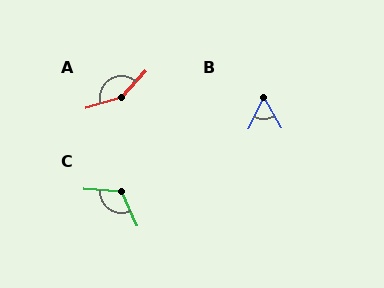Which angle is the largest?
A, at approximately 149 degrees.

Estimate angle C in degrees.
Approximately 118 degrees.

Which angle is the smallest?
B, at approximately 56 degrees.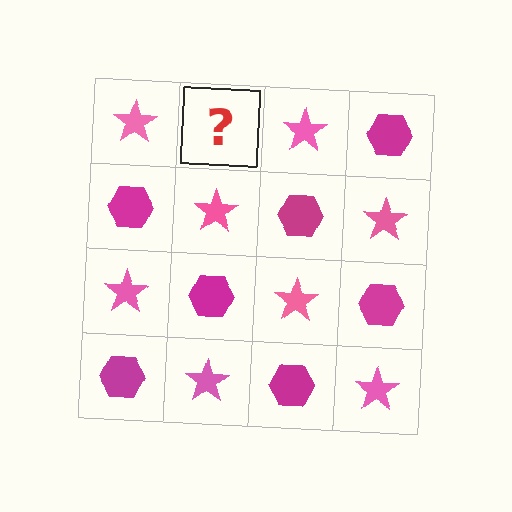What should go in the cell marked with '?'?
The missing cell should contain a magenta hexagon.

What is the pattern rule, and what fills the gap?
The rule is that it alternates pink star and magenta hexagon in a checkerboard pattern. The gap should be filled with a magenta hexagon.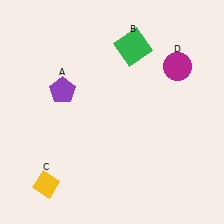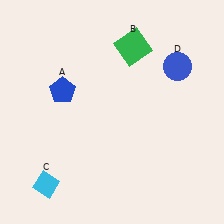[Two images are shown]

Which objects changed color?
A changed from purple to blue. C changed from yellow to cyan. D changed from magenta to blue.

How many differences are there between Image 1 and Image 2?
There are 3 differences between the two images.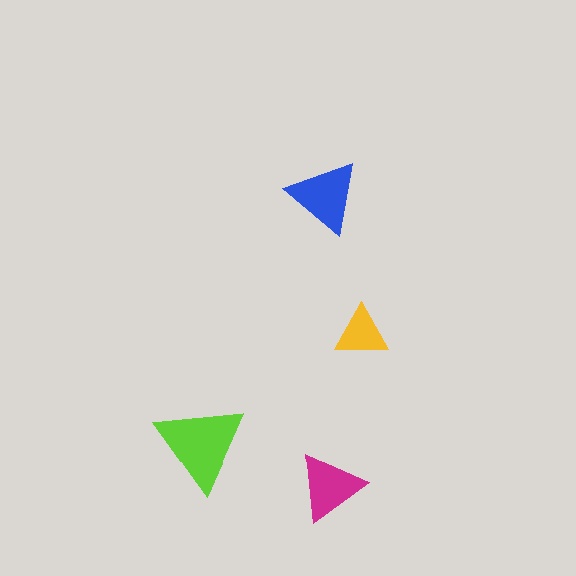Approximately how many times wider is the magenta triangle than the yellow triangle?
About 1.5 times wider.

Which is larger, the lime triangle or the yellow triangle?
The lime one.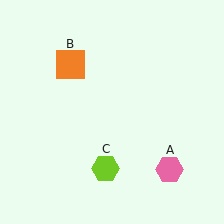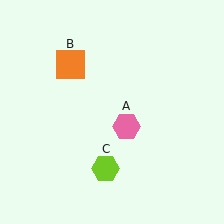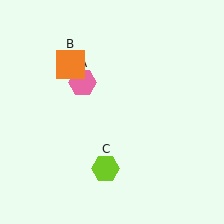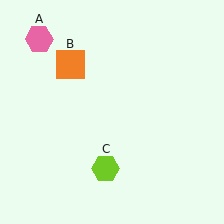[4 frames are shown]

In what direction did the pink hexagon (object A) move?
The pink hexagon (object A) moved up and to the left.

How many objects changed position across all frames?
1 object changed position: pink hexagon (object A).